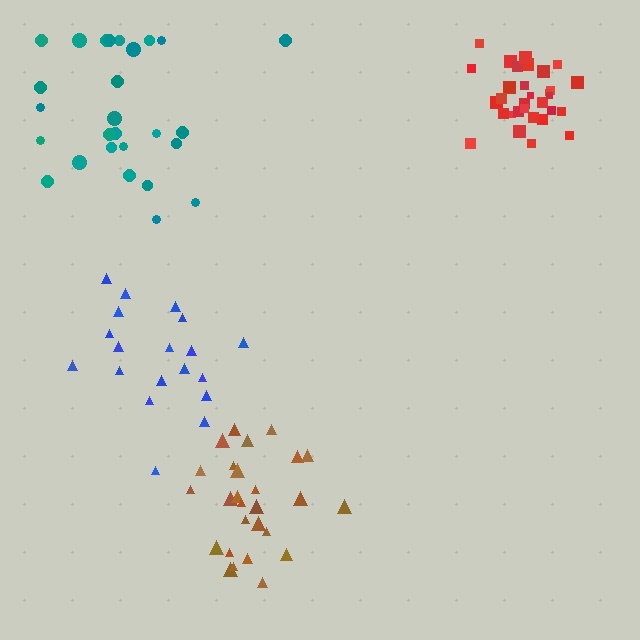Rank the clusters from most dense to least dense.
red, brown, blue, teal.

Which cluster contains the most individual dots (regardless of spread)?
Red (32).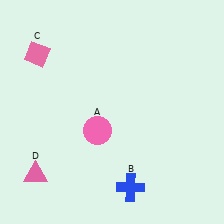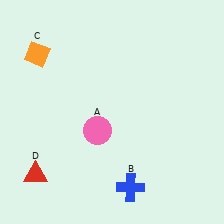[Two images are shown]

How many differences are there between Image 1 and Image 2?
There are 2 differences between the two images.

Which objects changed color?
C changed from pink to orange. D changed from pink to red.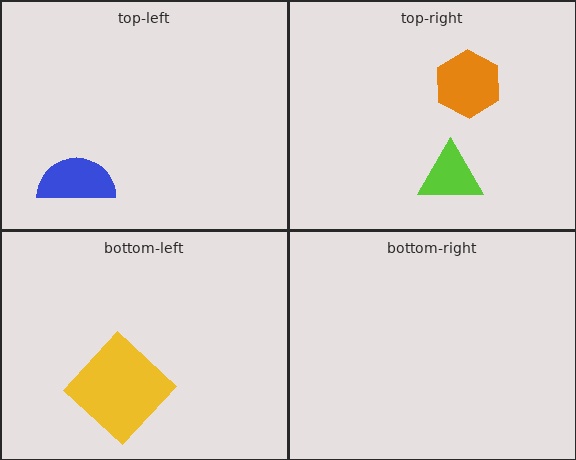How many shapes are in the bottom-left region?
1.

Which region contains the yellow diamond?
The bottom-left region.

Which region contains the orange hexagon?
The top-right region.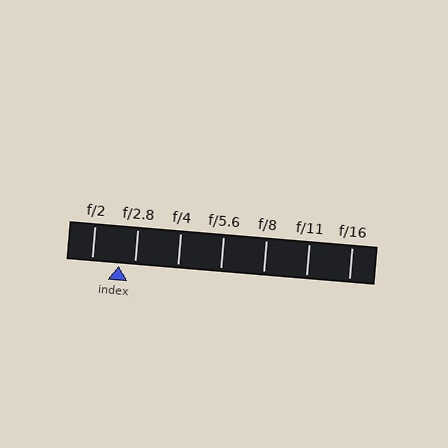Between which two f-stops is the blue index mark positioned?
The index mark is between f/2 and f/2.8.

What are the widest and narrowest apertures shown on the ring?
The widest aperture shown is f/2 and the narrowest is f/16.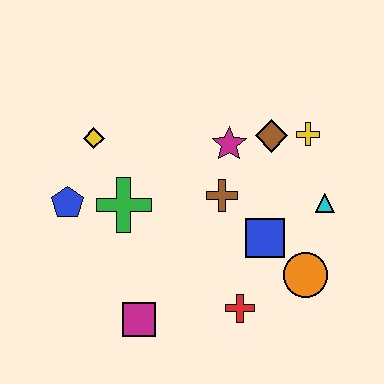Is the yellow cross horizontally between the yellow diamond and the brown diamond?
No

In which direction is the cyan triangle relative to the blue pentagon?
The cyan triangle is to the right of the blue pentagon.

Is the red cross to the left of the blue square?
Yes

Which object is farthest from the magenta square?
The yellow cross is farthest from the magenta square.